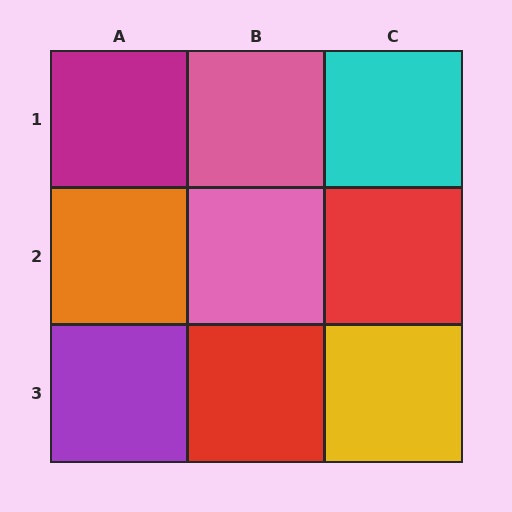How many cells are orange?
1 cell is orange.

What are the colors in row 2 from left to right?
Orange, pink, red.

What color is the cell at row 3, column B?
Red.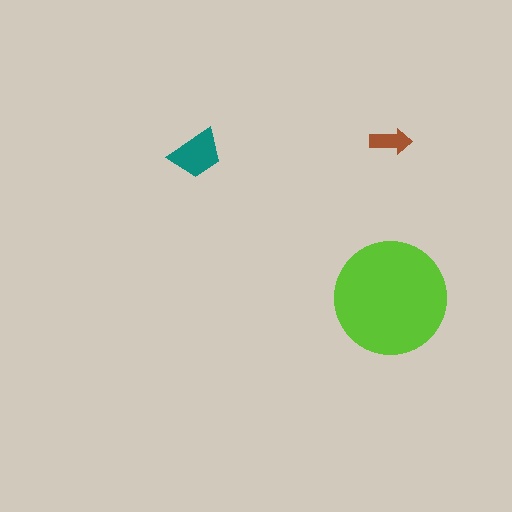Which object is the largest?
The lime circle.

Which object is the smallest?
The brown arrow.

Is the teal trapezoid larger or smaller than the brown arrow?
Larger.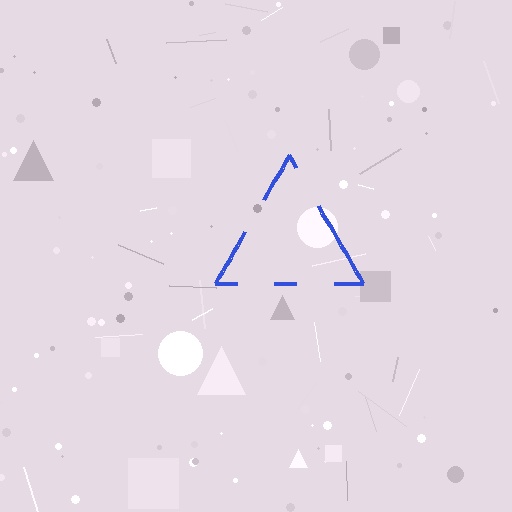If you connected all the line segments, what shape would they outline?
They would outline a triangle.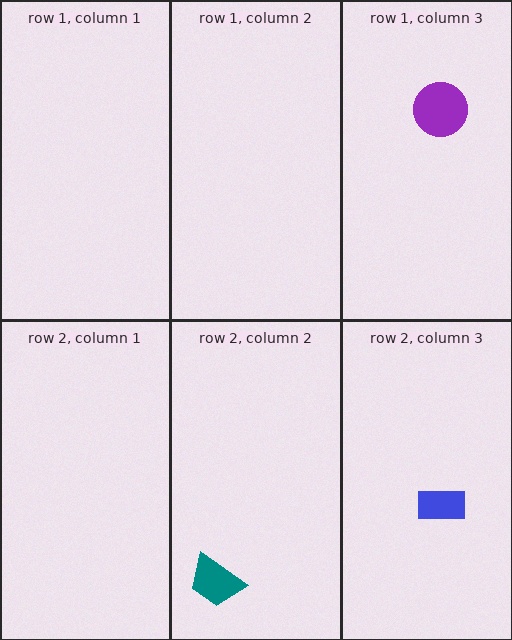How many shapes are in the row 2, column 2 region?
1.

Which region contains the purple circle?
The row 1, column 3 region.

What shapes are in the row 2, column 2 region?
The teal trapezoid.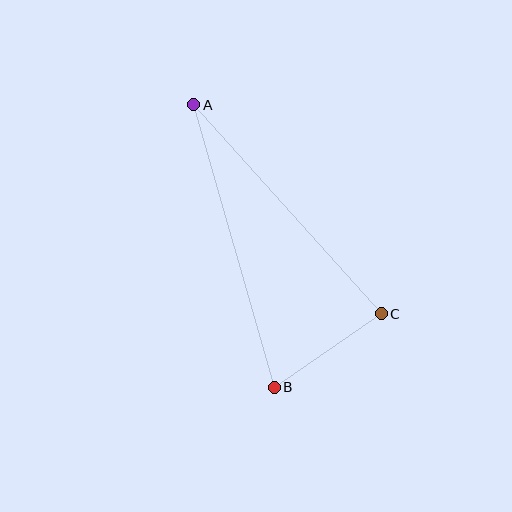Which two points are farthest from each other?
Points A and B are farthest from each other.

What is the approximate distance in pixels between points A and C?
The distance between A and C is approximately 281 pixels.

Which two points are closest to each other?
Points B and C are closest to each other.